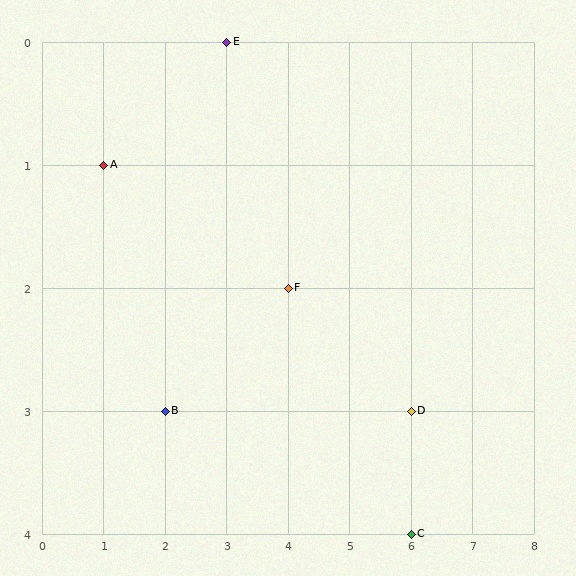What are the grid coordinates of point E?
Point E is at grid coordinates (3, 0).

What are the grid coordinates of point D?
Point D is at grid coordinates (6, 3).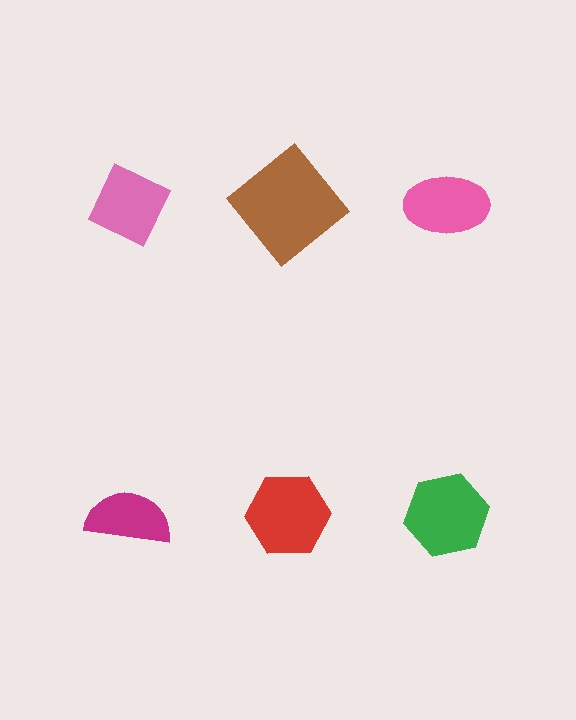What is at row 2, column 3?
A green hexagon.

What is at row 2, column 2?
A red hexagon.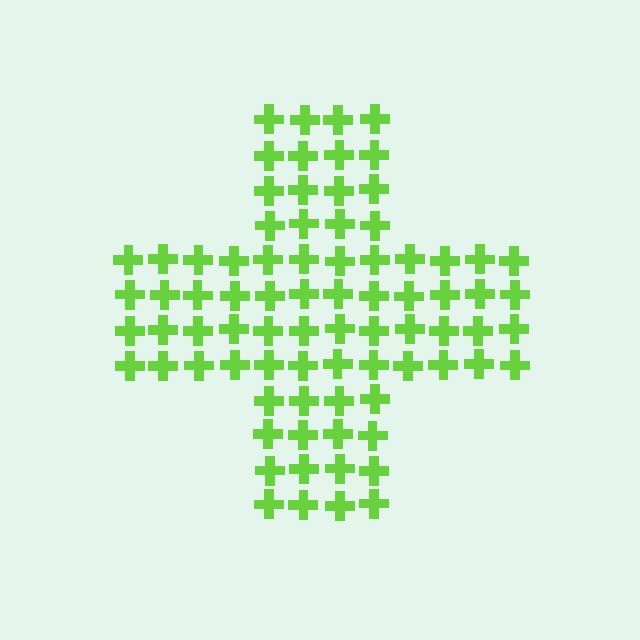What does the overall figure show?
The overall figure shows a cross.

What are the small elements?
The small elements are crosses.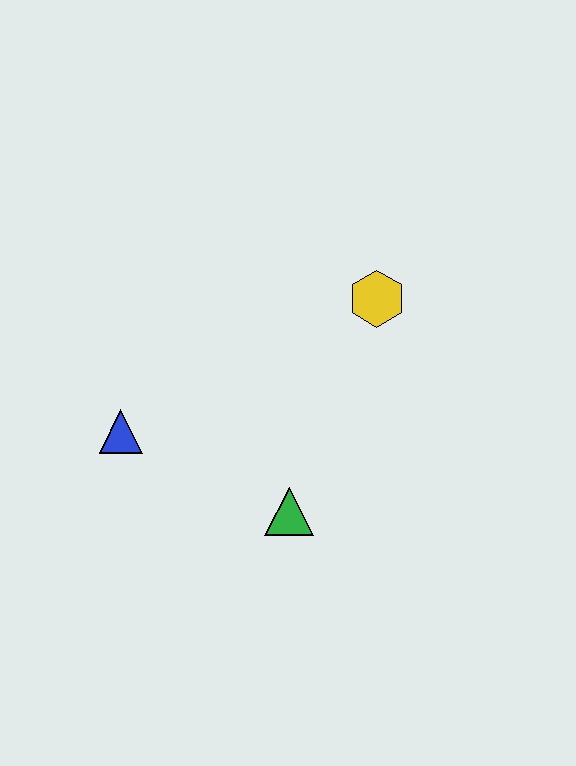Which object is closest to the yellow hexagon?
The green triangle is closest to the yellow hexagon.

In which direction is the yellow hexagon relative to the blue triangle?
The yellow hexagon is to the right of the blue triangle.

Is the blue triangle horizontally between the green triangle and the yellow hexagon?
No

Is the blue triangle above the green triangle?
Yes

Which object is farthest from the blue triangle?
The yellow hexagon is farthest from the blue triangle.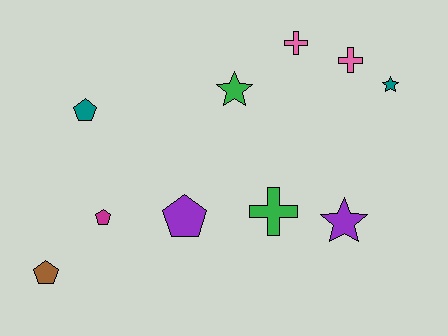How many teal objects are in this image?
There are 2 teal objects.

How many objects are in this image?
There are 10 objects.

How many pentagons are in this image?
There are 4 pentagons.